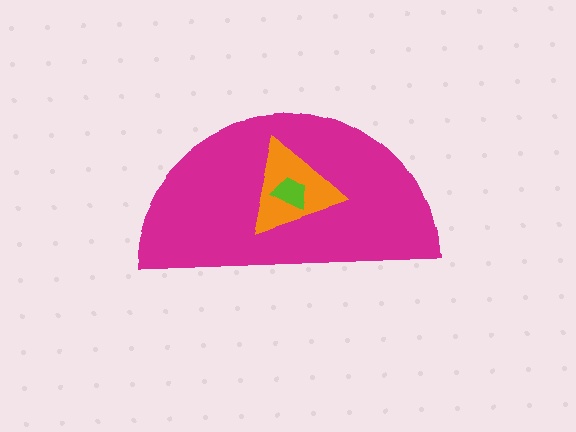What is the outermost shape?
The magenta semicircle.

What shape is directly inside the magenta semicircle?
The orange triangle.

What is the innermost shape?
The lime trapezoid.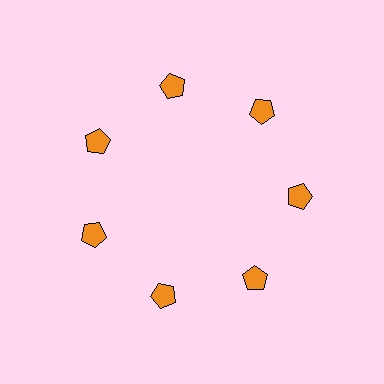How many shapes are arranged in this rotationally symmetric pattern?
There are 7 shapes, arranged in 7 groups of 1.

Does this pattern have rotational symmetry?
Yes, this pattern has 7-fold rotational symmetry. It looks the same after rotating 51 degrees around the center.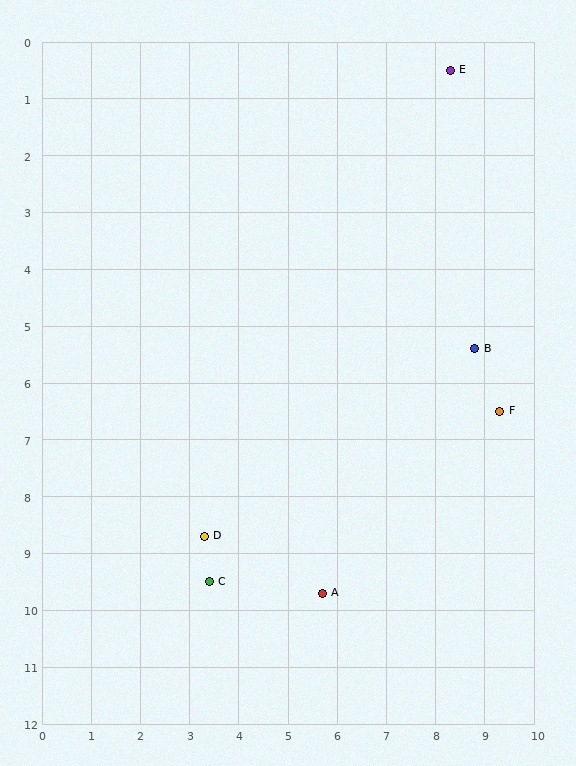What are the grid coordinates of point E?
Point E is at approximately (8.3, 0.5).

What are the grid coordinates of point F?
Point F is at approximately (9.3, 6.5).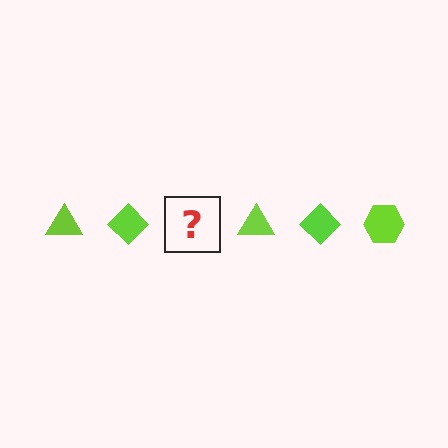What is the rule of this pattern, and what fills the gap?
The rule is that the pattern cycles through triangle, diamond, hexagon shapes in lime. The gap should be filled with a lime hexagon.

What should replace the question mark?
The question mark should be replaced with a lime hexagon.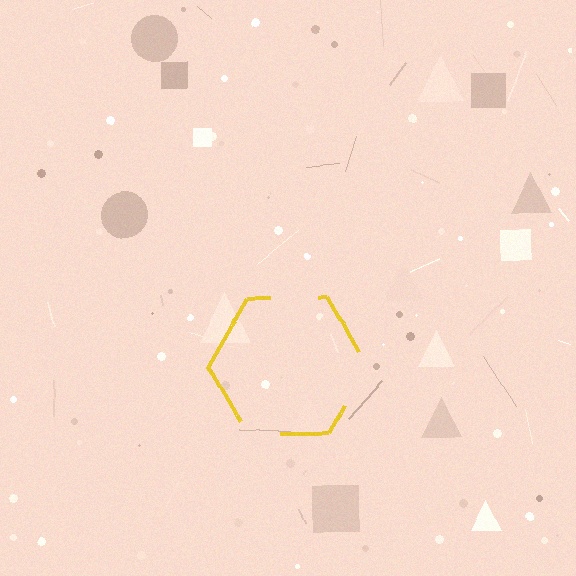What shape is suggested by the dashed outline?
The dashed outline suggests a hexagon.